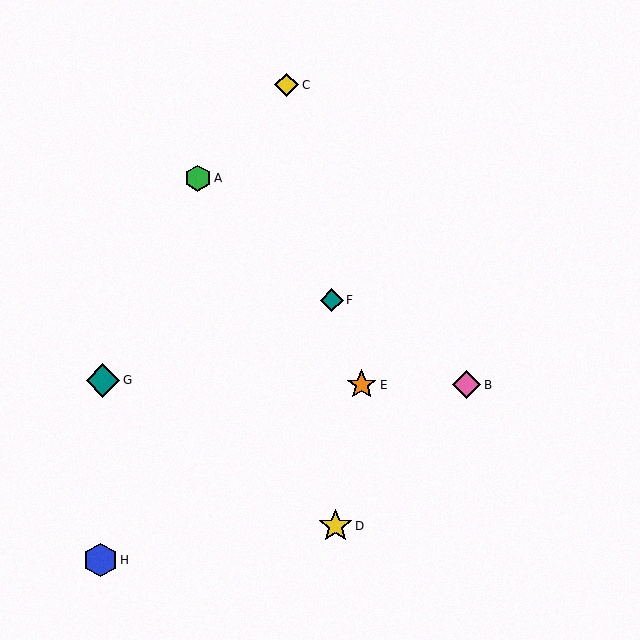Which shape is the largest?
The blue hexagon (labeled H) is the largest.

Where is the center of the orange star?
The center of the orange star is at (362, 385).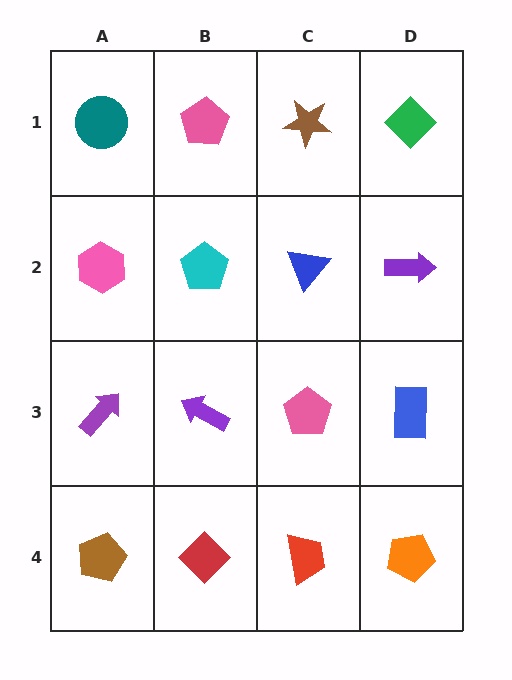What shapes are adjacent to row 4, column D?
A blue rectangle (row 3, column D), a red trapezoid (row 4, column C).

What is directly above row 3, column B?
A cyan pentagon.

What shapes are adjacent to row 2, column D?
A green diamond (row 1, column D), a blue rectangle (row 3, column D), a blue triangle (row 2, column C).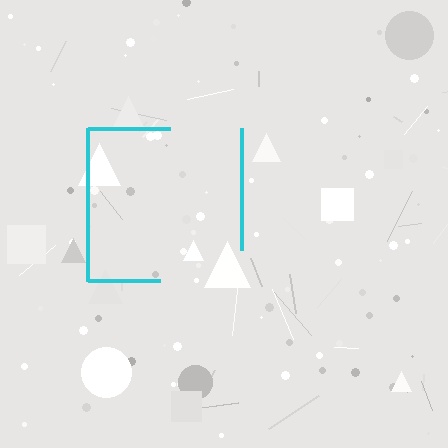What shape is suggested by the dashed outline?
The dashed outline suggests a square.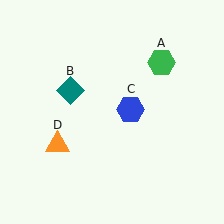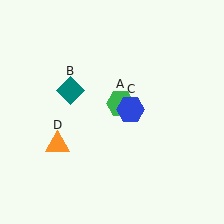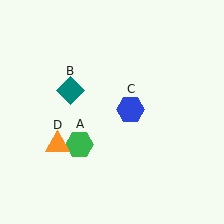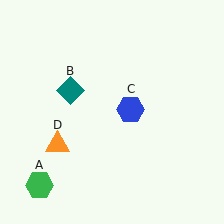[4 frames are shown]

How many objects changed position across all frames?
1 object changed position: green hexagon (object A).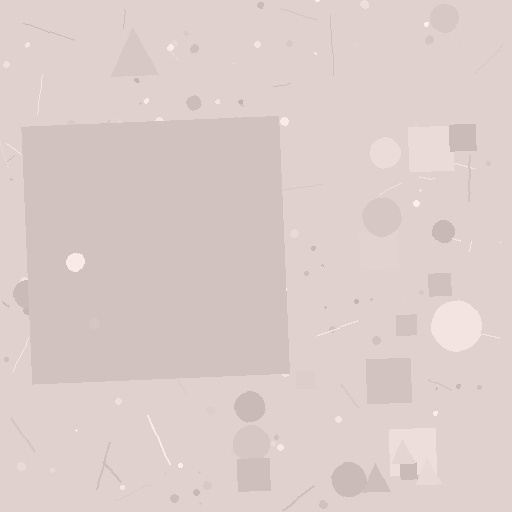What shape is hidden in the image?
A square is hidden in the image.